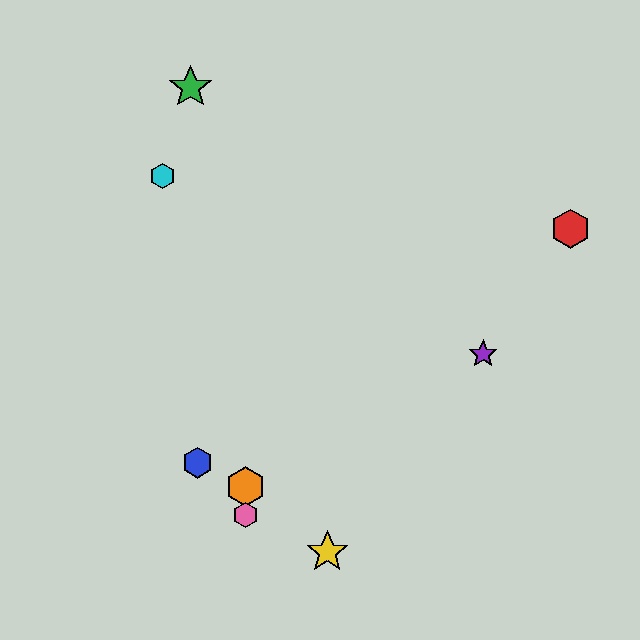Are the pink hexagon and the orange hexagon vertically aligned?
Yes, both are at x≈245.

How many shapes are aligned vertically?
2 shapes (the orange hexagon, the pink hexagon) are aligned vertically.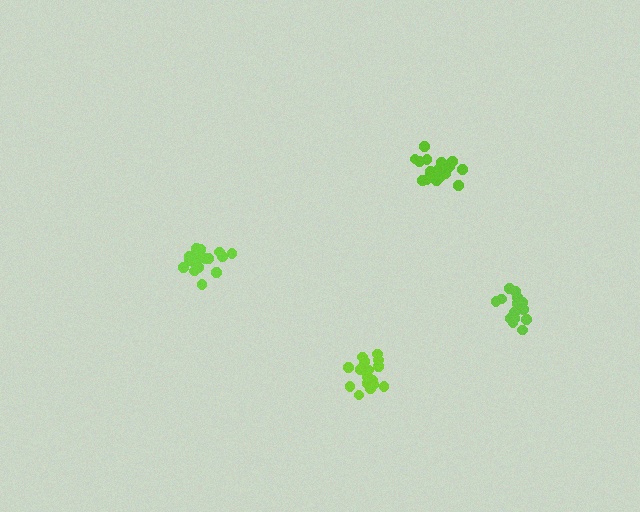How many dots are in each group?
Group 1: 17 dots, Group 2: 16 dots, Group 3: 18 dots, Group 4: 16 dots (67 total).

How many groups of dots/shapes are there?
There are 4 groups.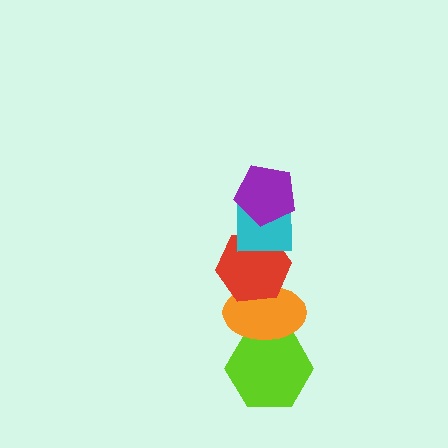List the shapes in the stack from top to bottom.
From top to bottom: the purple pentagon, the cyan square, the red hexagon, the orange ellipse, the lime hexagon.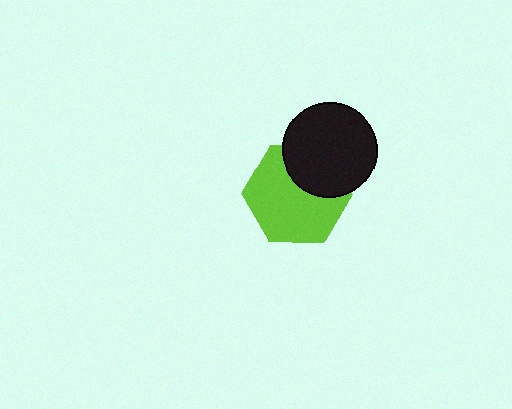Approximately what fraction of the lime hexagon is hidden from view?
Roughly 31% of the lime hexagon is hidden behind the black circle.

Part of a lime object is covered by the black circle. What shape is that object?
It is a hexagon.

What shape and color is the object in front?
The object in front is a black circle.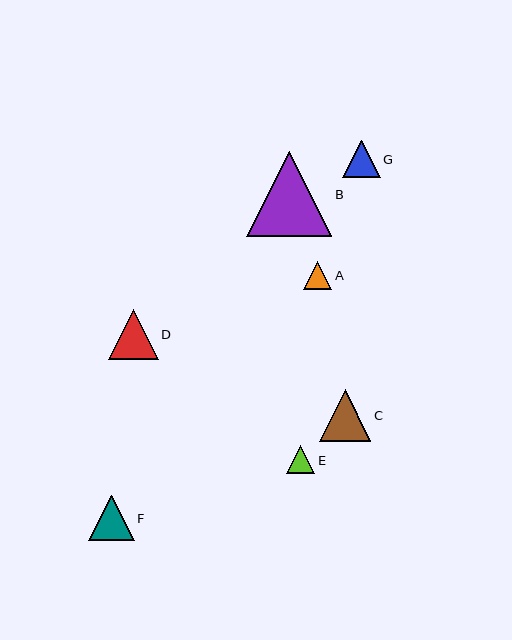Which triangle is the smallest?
Triangle E is the smallest with a size of approximately 28 pixels.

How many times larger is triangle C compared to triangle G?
Triangle C is approximately 1.4 times the size of triangle G.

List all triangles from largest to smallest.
From largest to smallest: B, C, D, F, G, A, E.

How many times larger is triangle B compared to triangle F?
Triangle B is approximately 1.9 times the size of triangle F.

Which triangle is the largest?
Triangle B is the largest with a size of approximately 85 pixels.